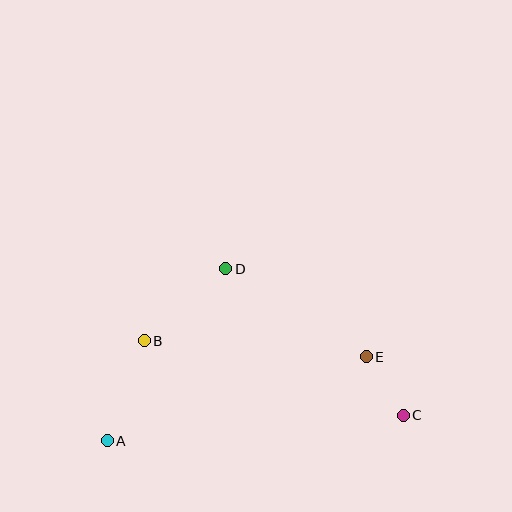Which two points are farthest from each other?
Points A and C are farthest from each other.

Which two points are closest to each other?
Points C and E are closest to each other.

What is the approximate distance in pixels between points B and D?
The distance between B and D is approximately 109 pixels.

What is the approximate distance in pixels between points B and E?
The distance between B and E is approximately 223 pixels.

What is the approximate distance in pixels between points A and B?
The distance between A and B is approximately 107 pixels.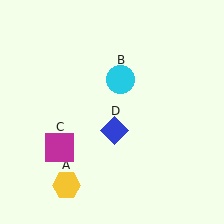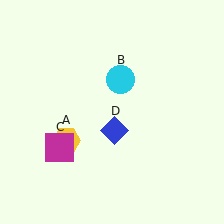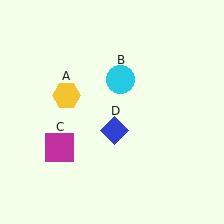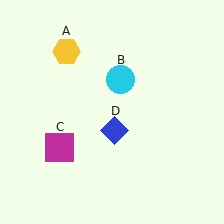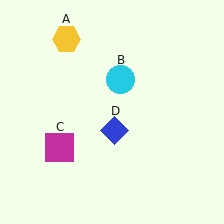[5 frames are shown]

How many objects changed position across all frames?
1 object changed position: yellow hexagon (object A).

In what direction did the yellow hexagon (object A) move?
The yellow hexagon (object A) moved up.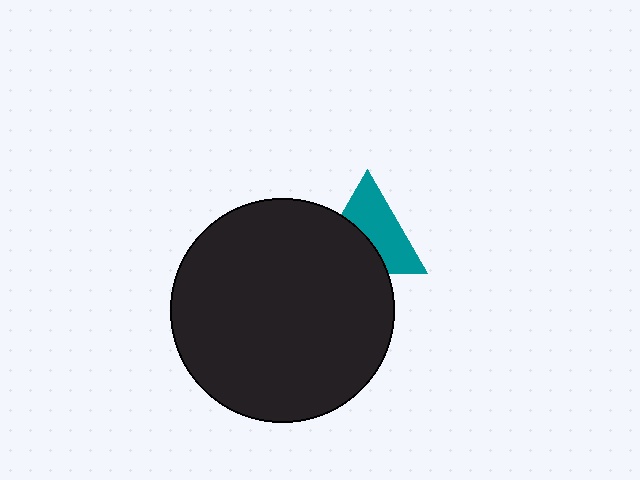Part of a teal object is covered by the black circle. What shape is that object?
It is a triangle.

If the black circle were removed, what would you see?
You would see the complete teal triangle.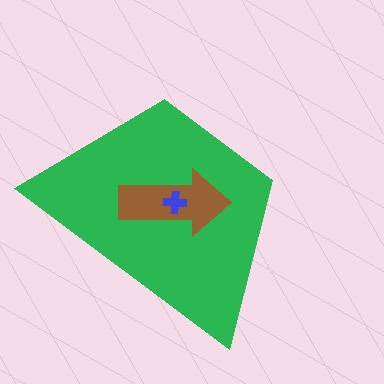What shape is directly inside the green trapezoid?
The brown arrow.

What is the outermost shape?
The green trapezoid.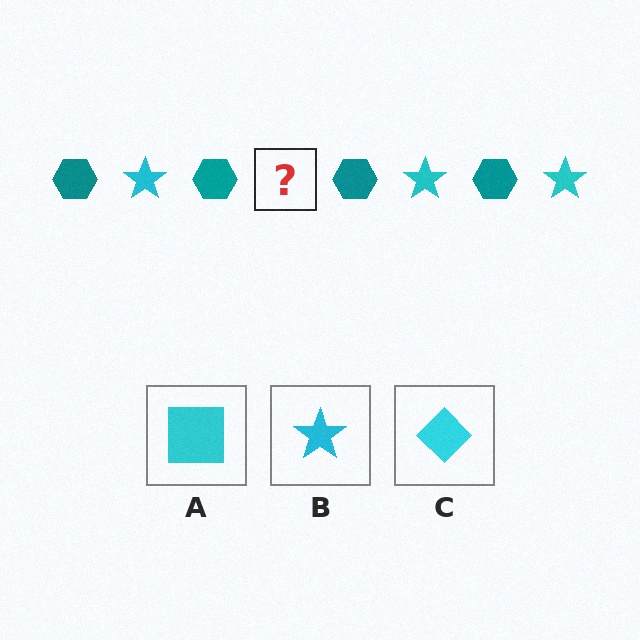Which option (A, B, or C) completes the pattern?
B.